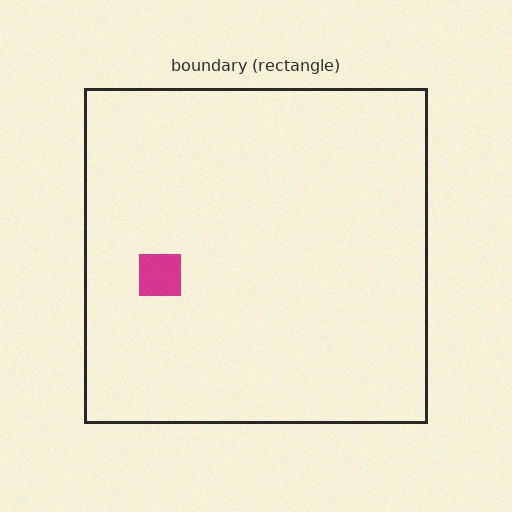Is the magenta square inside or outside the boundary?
Inside.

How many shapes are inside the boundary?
1 inside, 0 outside.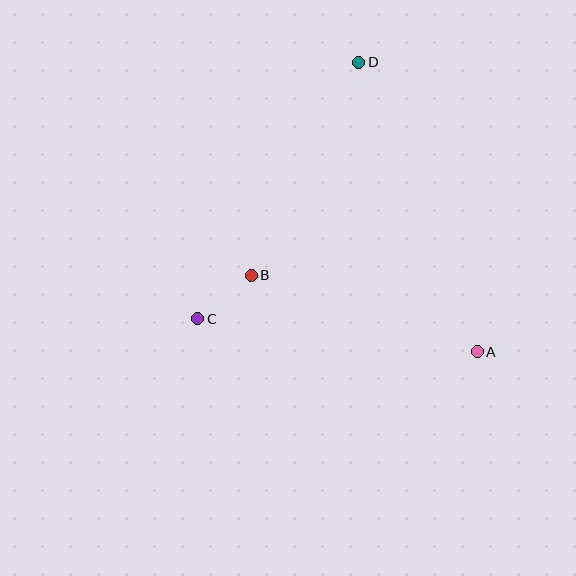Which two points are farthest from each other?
Points A and D are farthest from each other.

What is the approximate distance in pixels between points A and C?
The distance between A and C is approximately 281 pixels.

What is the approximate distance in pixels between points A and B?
The distance between A and B is approximately 239 pixels.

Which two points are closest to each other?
Points B and C are closest to each other.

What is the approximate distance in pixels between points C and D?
The distance between C and D is approximately 303 pixels.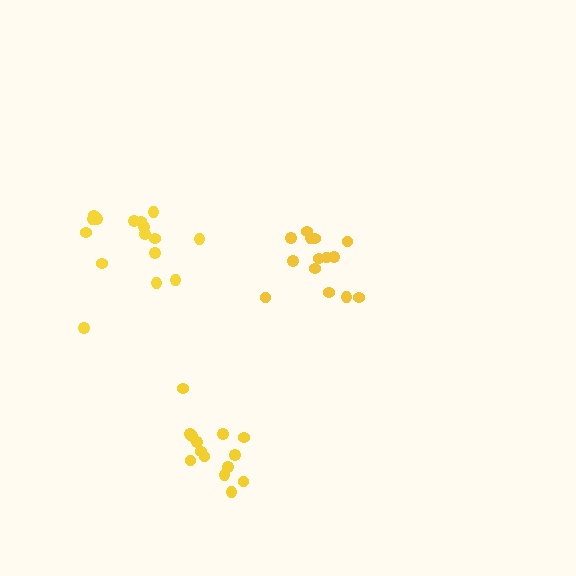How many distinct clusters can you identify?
There are 3 distinct clusters.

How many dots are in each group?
Group 1: 14 dots, Group 2: 16 dots, Group 3: 14 dots (44 total).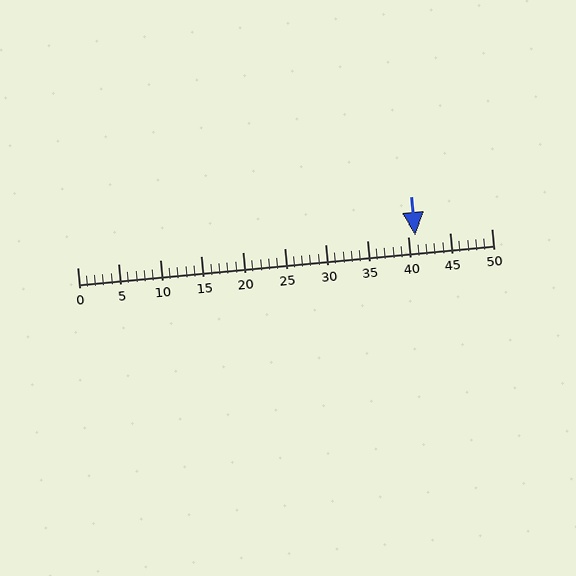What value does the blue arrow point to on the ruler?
The blue arrow points to approximately 41.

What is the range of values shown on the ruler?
The ruler shows values from 0 to 50.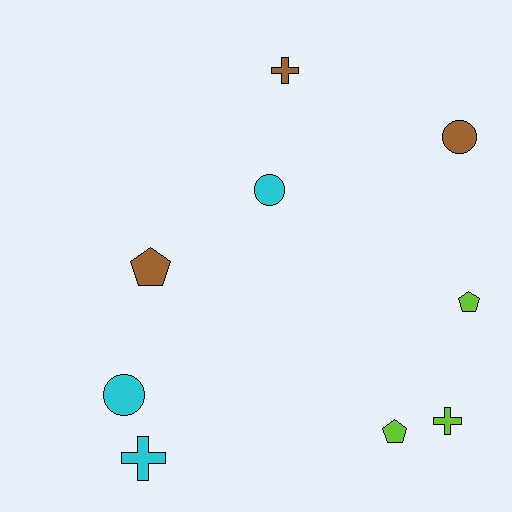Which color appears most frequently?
Brown, with 3 objects.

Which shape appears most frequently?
Pentagon, with 3 objects.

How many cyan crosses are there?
There is 1 cyan cross.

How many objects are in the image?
There are 9 objects.